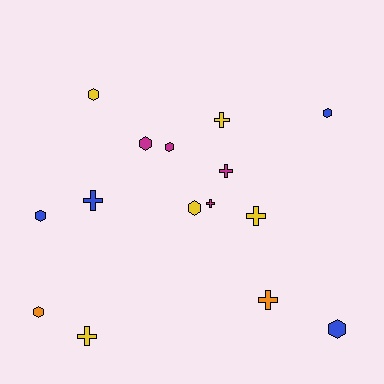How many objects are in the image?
There are 15 objects.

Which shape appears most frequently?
Hexagon, with 8 objects.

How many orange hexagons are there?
There is 1 orange hexagon.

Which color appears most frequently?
Yellow, with 5 objects.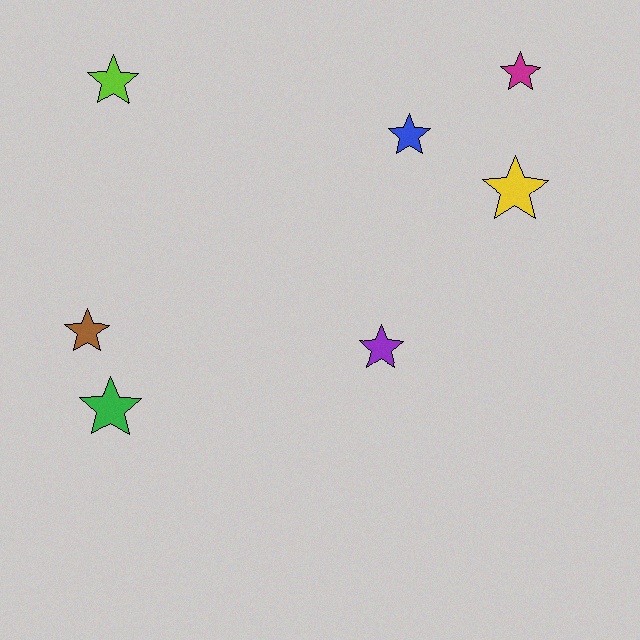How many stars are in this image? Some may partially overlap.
There are 7 stars.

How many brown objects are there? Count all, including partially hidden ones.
There is 1 brown object.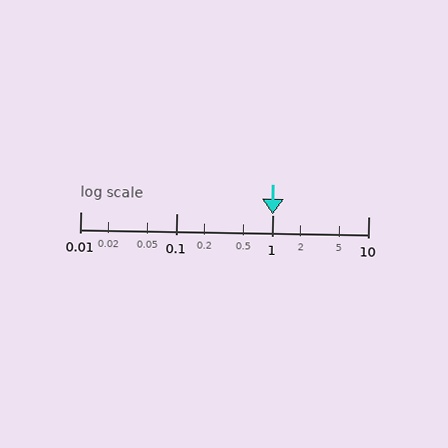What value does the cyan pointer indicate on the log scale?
The pointer indicates approximately 1.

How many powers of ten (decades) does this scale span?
The scale spans 3 decades, from 0.01 to 10.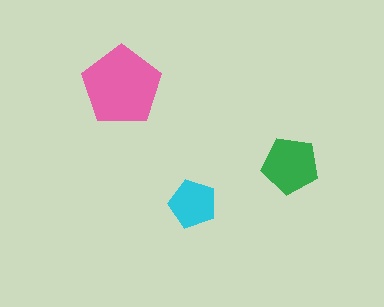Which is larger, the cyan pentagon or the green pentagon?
The green one.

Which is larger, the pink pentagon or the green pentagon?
The pink one.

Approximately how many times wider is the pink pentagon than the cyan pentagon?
About 1.5 times wider.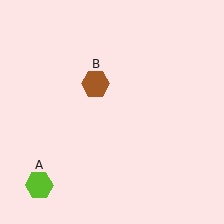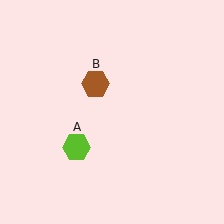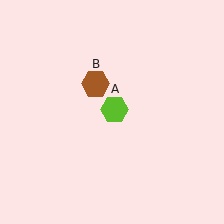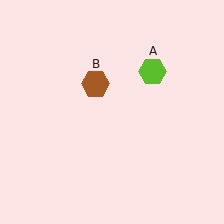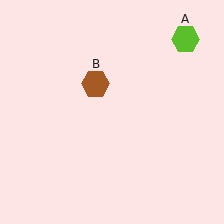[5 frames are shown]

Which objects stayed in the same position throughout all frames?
Brown hexagon (object B) remained stationary.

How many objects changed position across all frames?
1 object changed position: lime hexagon (object A).